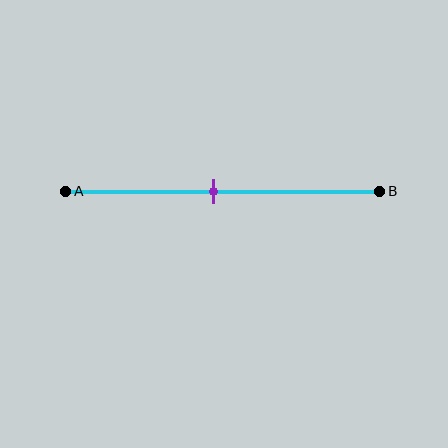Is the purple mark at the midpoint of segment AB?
Yes, the mark is approximately at the midpoint.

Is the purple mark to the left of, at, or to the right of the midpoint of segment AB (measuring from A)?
The purple mark is approximately at the midpoint of segment AB.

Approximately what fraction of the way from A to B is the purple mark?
The purple mark is approximately 45% of the way from A to B.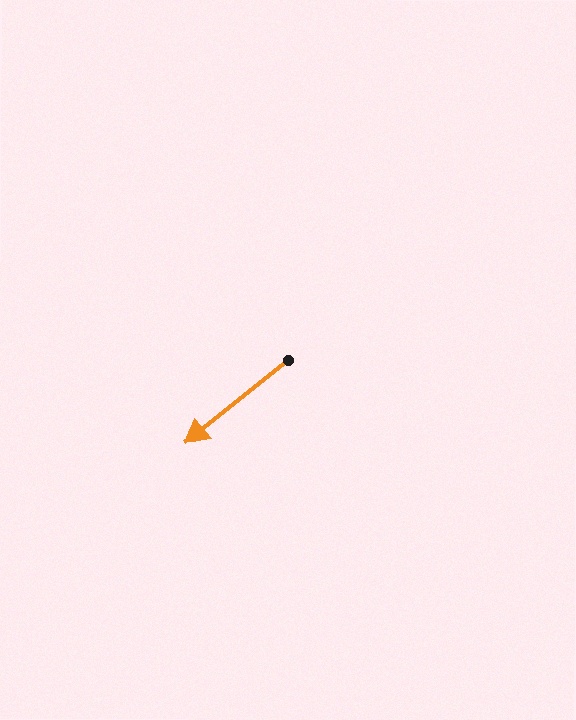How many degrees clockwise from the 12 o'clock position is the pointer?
Approximately 231 degrees.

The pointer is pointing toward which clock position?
Roughly 8 o'clock.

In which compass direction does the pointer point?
Southwest.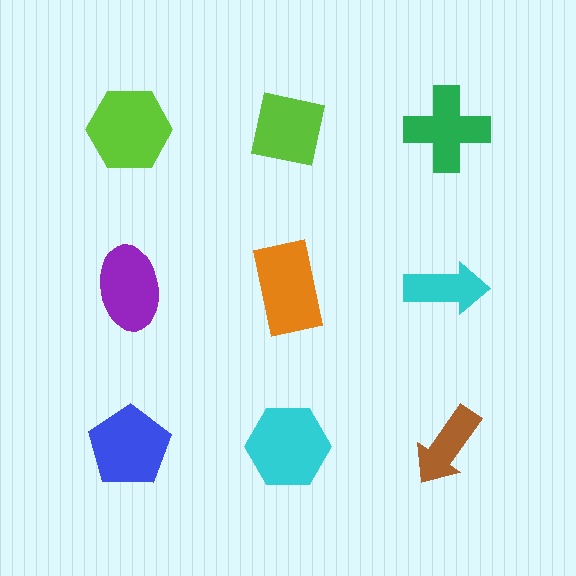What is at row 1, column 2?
A lime square.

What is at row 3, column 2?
A cyan hexagon.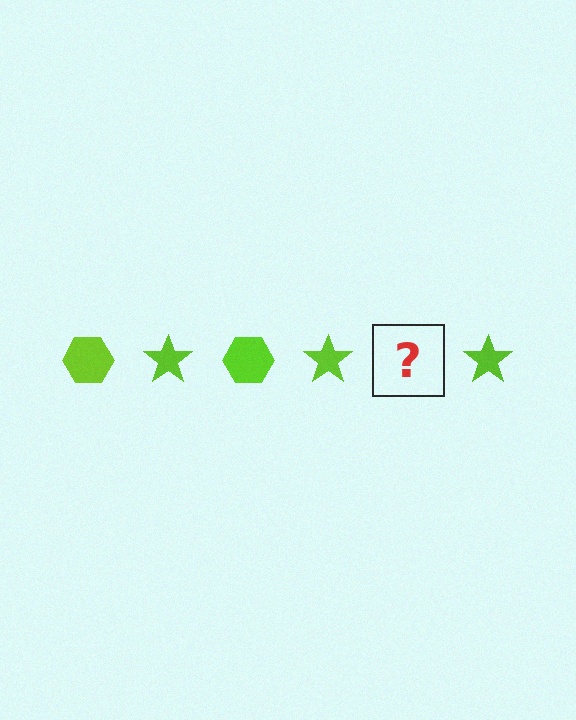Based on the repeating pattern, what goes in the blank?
The blank should be a lime hexagon.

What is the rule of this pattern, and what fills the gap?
The rule is that the pattern cycles through hexagon, star shapes in lime. The gap should be filled with a lime hexagon.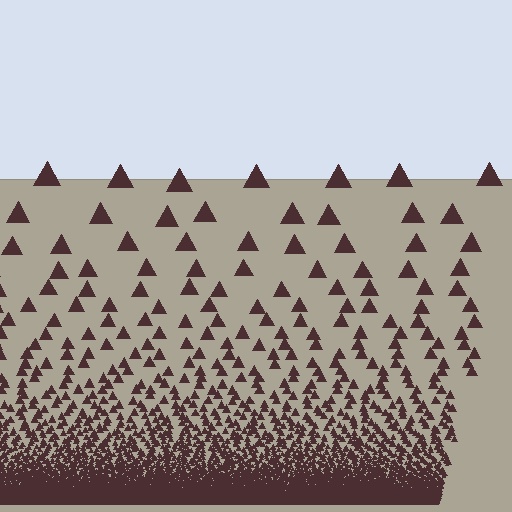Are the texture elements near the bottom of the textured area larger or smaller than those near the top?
Smaller. The gradient is inverted — elements near the bottom are smaller and denser.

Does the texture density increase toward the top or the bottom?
Density increases toward the bottom.